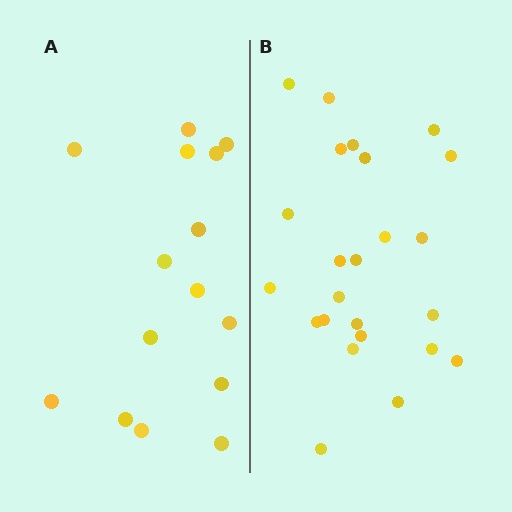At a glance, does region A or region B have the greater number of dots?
Region B (the right region) has more dots.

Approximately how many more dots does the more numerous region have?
Region B has roughly 8 or so more dots than region A.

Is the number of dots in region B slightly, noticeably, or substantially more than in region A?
Region B has substantially more. The ratio is roughly 1.6 to 1.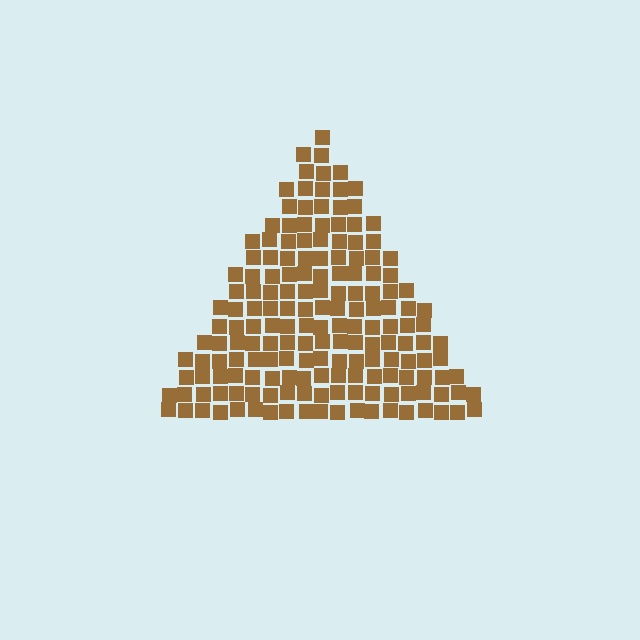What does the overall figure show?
The overall figure shows a triangle.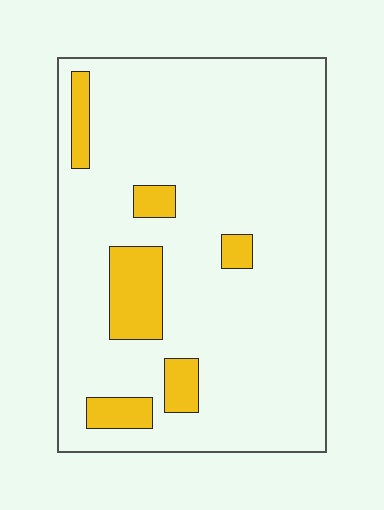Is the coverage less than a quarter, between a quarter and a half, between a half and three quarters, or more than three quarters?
Less than a quarter.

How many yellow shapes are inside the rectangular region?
6.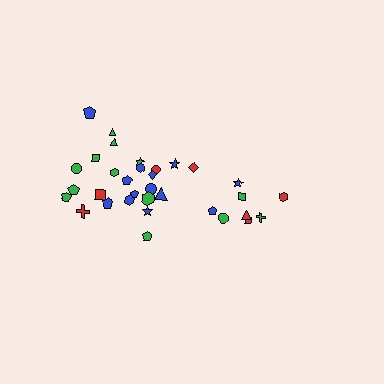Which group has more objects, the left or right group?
The left group.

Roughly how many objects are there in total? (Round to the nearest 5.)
Roughly 35 objects in total.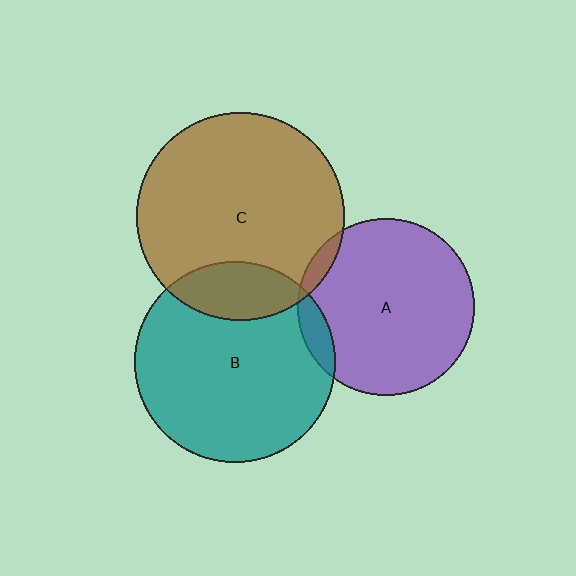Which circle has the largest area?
Circle C (brown).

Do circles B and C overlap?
Yes.